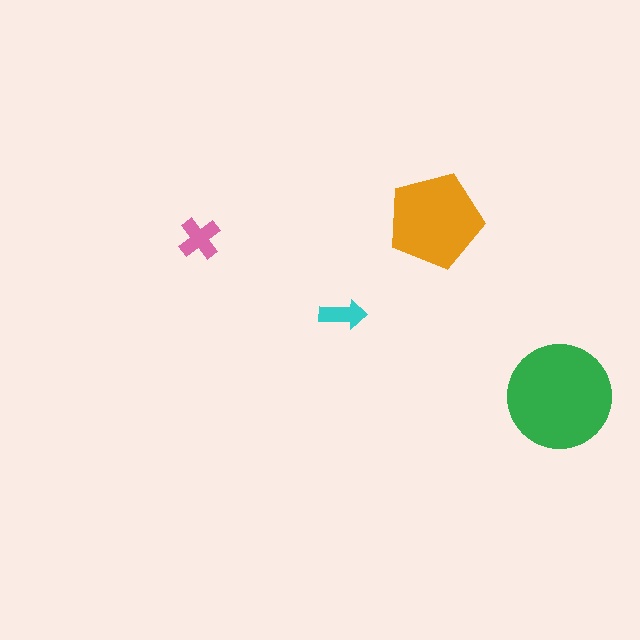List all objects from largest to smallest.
The green circle, the orange pentagon, the pink cross, the cyan arrow.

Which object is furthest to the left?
The pink cross is leftmost.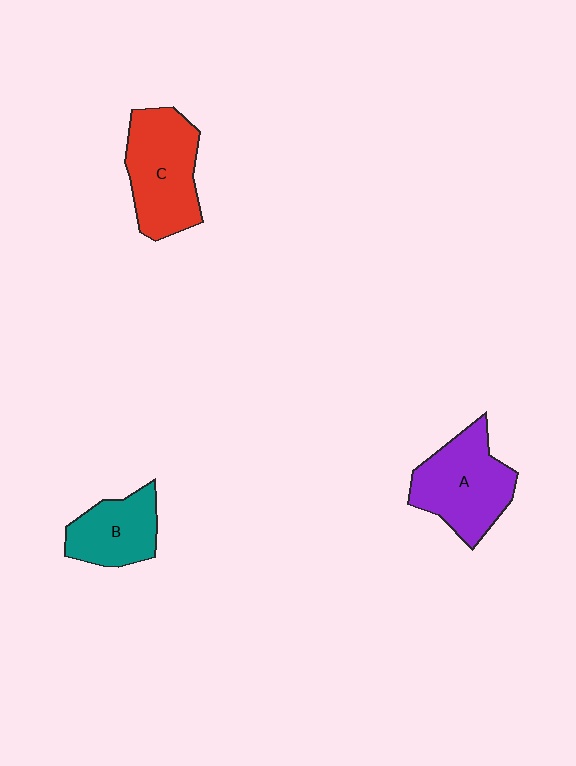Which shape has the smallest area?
Shape B (teal).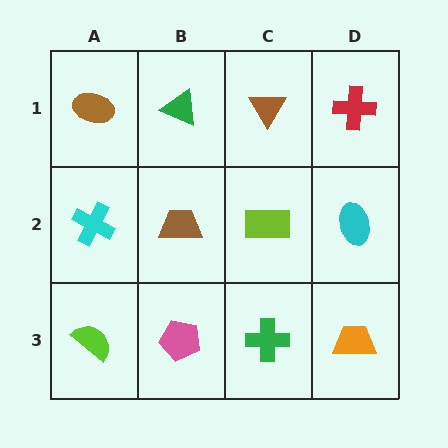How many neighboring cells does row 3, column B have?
3.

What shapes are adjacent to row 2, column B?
A green triangle (row 1, column B), a pink pentagon (row 3, column B), a cyan cross (row 2, column A), a lime rectangle (row 2, column C).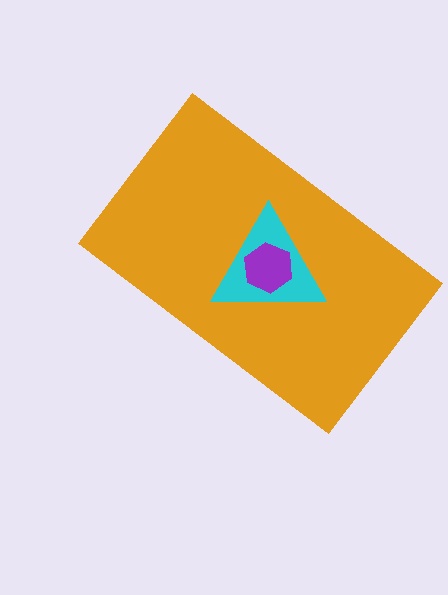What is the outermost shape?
The orange rectangle.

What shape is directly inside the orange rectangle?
The cyan triangle.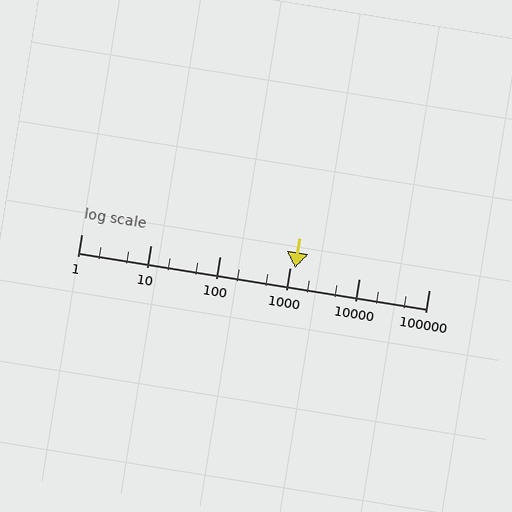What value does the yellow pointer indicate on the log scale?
The pointer indicates approximately 1200.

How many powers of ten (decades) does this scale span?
The scale spans 5 decades, from 1 to 100000.